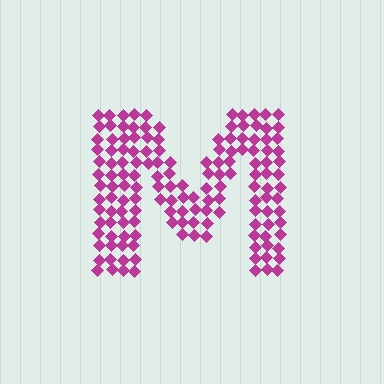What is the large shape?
The large shape is the letter M.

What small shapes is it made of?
It is made of small diamonds.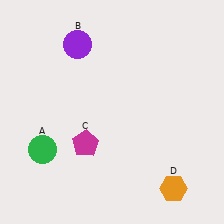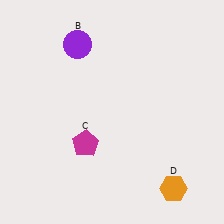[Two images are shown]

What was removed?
The green circle (A) was removed in Image 2.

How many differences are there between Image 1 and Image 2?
There is 1 difference between the two images.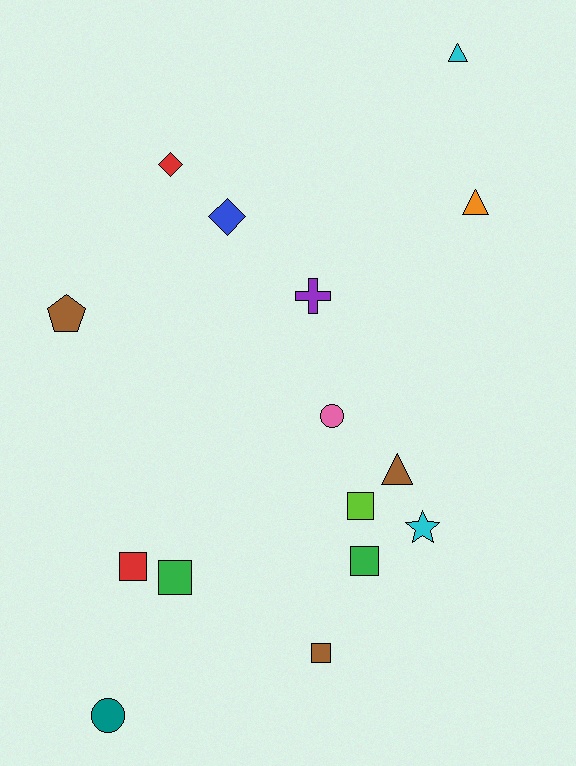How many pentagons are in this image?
There is 1 pentagon.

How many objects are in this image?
There are 15 objects.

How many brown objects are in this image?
There are 3 brown objects.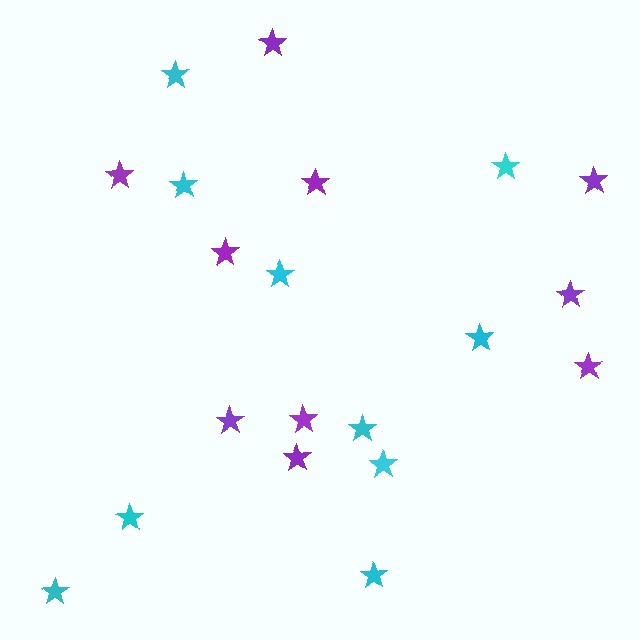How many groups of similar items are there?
There are 2 groups: one group of cyan stars (10) and one group of purple stars (10).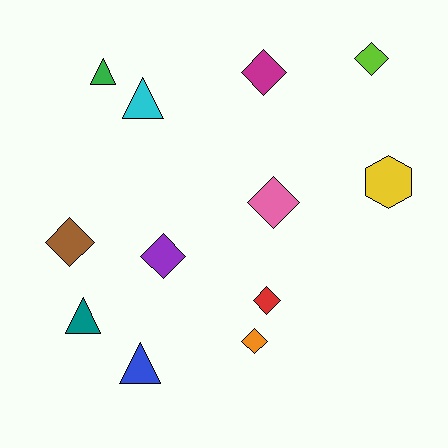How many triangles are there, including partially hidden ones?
There are 4 triangles.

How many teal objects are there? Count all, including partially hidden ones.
There is 1 teal object.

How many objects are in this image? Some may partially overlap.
There are 12 objects.